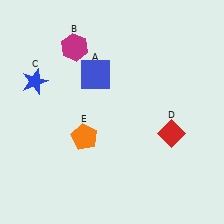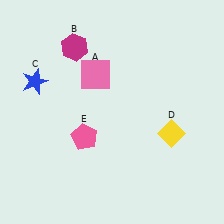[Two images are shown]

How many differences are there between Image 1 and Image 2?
There are 3 differences between the two images.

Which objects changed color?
A changed from blue to pink. D changed from red to yellow. E changed from orange to pink.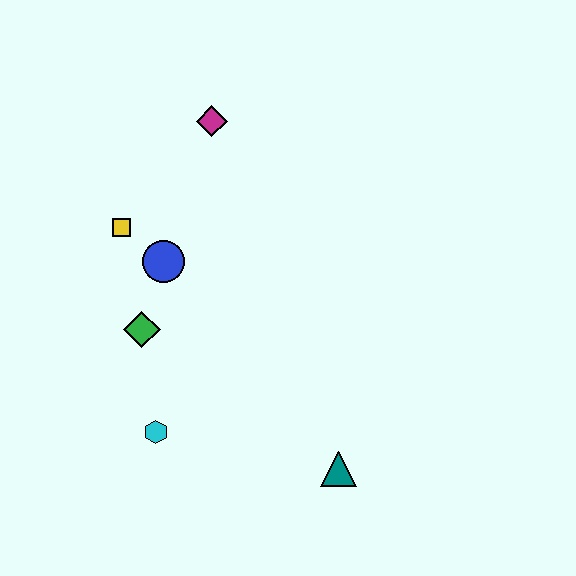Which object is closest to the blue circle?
The yellow square is closest to the blue circle.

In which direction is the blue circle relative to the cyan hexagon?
The blue circle is above the cyan hexagon.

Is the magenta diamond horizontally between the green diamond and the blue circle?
No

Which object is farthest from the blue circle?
The teal triangle is farthest from the blue circle.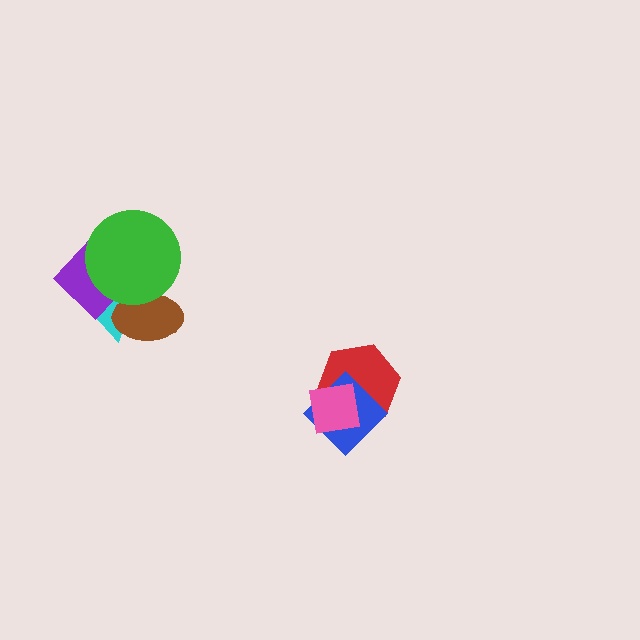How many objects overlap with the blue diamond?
2 objects overlap with the blue diamond.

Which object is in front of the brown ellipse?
The green circle is in front of the brown ellipse.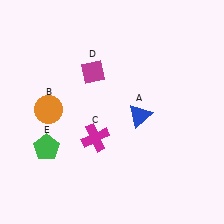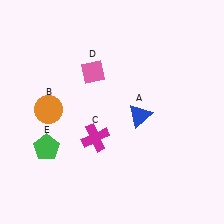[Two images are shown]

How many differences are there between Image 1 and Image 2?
There is 1 difference between the two images.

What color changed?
The diamond (D) changed from magenta in Image 1 to pink in Image 2.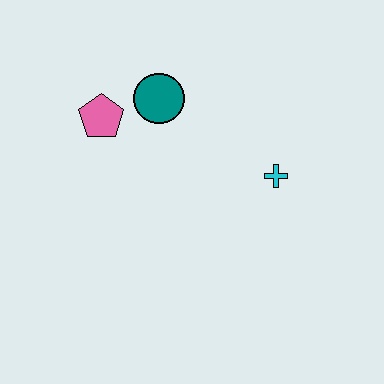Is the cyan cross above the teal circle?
No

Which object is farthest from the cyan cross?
The pink pentagon is farthest from the cyan cross.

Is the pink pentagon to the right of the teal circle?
No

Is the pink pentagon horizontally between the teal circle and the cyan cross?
No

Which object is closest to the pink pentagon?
The teal circle is closest to the pink pentagon.